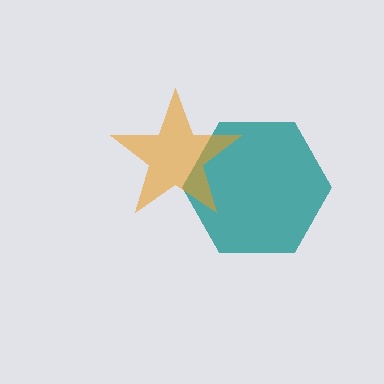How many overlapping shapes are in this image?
There are 2 overlapping shapes in the image.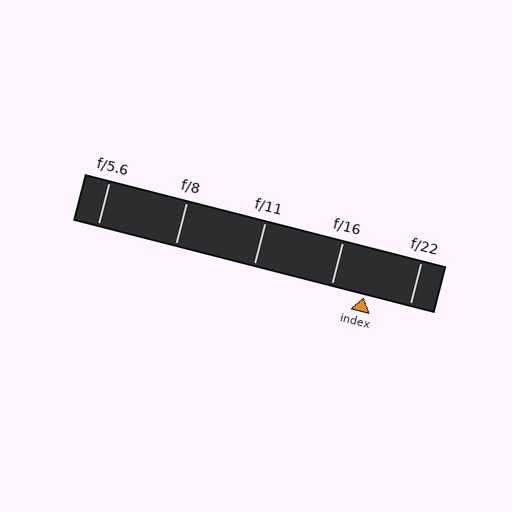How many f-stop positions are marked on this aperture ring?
There are 5 f-stop positions marked.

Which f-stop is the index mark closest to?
The index mark is closest to f/16.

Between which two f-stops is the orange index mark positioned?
The index mark is between f/16 and f/22.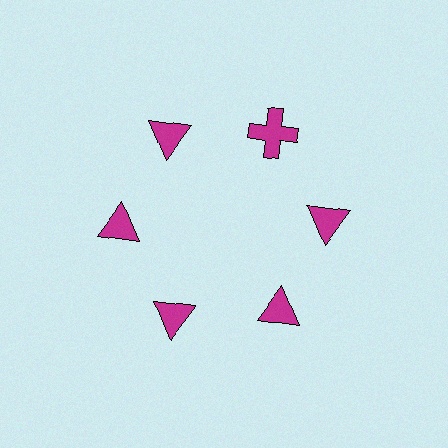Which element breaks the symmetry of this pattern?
The magenta cross at roughly the 1 o'clock position breaks the symmetry. All other shapes are magenta triangles.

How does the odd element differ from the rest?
It has a different shape: cross instead of triangle.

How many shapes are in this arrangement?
There are 6 shapes arranged in a ring pattern.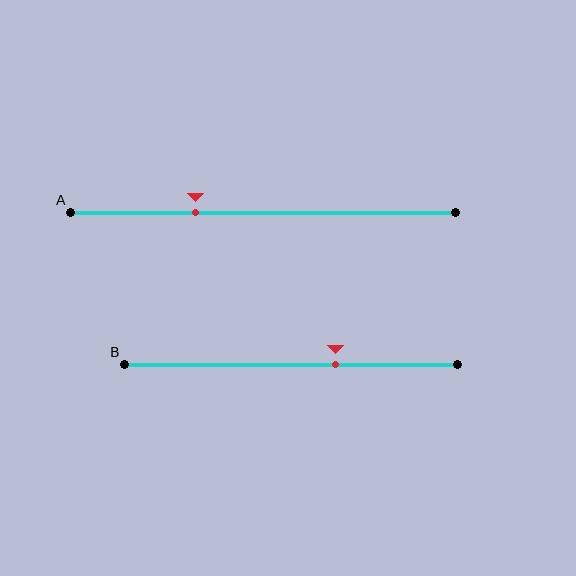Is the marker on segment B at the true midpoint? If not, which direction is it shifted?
No, the marker on segment B is shifted to the right by about 13% of the segment length.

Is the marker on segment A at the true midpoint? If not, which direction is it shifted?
No, the marker on segment A is shifted to the left by about 18% of the segment length.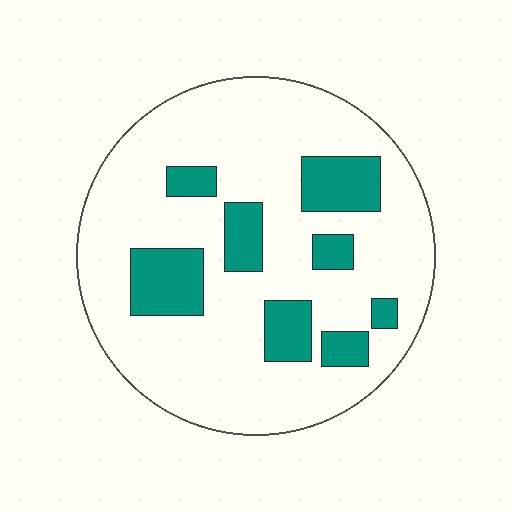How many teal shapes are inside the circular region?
8.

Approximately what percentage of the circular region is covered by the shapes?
Approximately 20%.